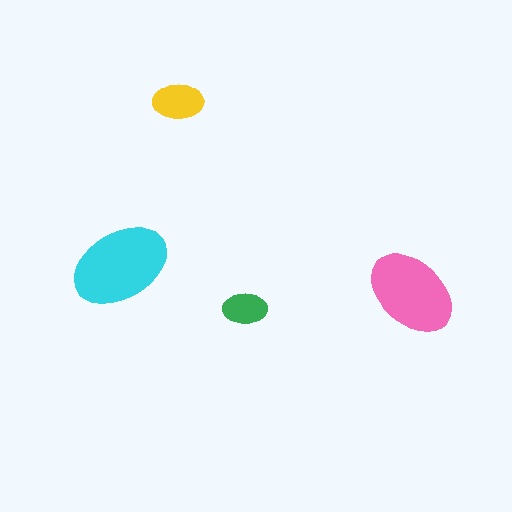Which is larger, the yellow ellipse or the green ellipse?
The yellow one.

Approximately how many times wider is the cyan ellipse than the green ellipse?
About 2 times wider.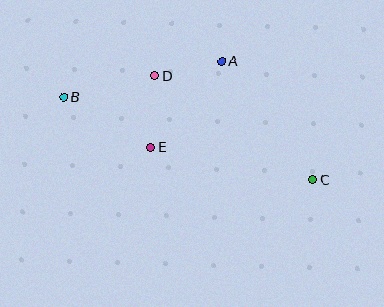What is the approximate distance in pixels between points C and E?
The distance between C and E is approximately 165 pixels.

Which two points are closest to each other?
Points A and D are closest to each other.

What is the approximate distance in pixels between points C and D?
The distance between C and D is approximately 189 pixels.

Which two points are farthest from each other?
Points B and C are farthest from each other.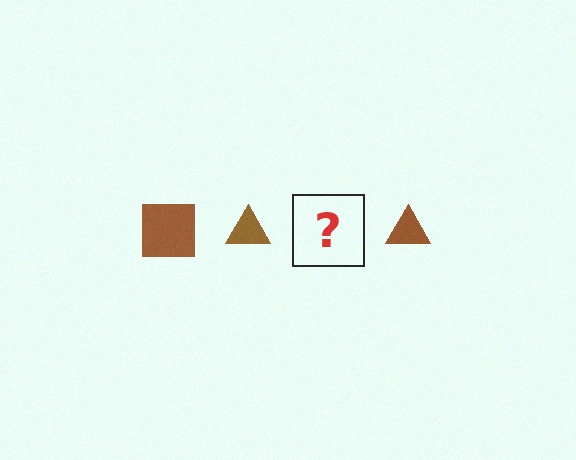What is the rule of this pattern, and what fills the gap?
The rule is that the pattern cycles through square, triangle shapes in brown. The gap should be filled with a brown square.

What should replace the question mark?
The question mark should be replaced with a brown square.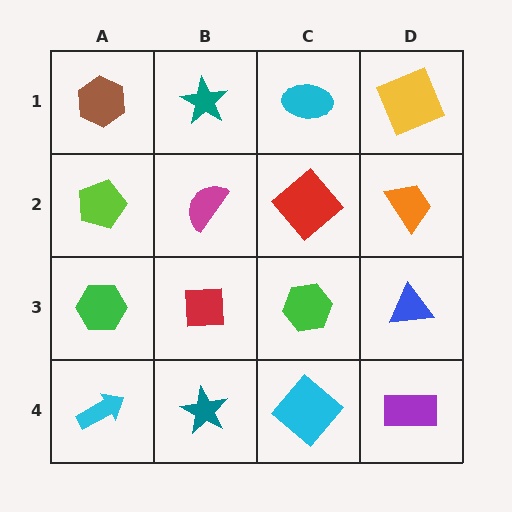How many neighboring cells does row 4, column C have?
3.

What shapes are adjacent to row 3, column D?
An orange trapezoid (row 2, column D), a purple rectangle (row 4, column D), a green hexagon (row 3, column C).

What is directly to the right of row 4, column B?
A cyan diamond.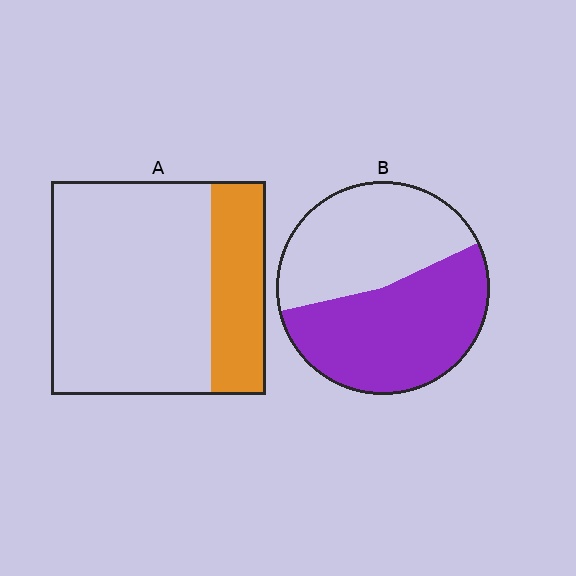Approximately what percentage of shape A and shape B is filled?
A is approximately 25% and B is approximately 55%.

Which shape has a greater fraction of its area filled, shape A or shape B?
Shape B.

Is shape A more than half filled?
No.